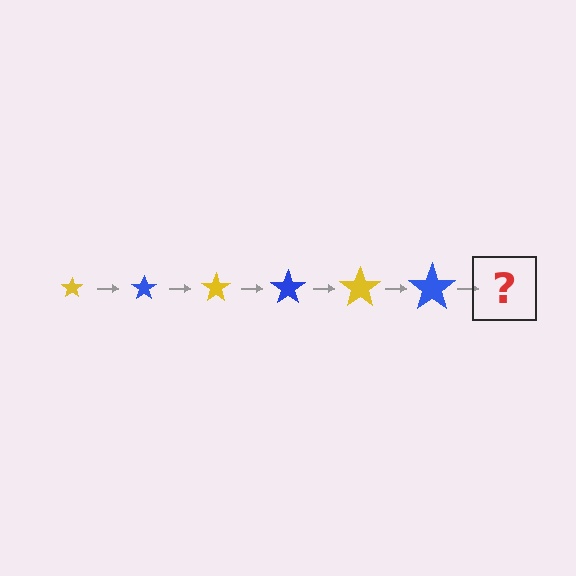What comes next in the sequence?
The next element should be a yellow star, larger than the previous one.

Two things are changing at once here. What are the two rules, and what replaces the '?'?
The two rules are that the star grows larger each step and the color cycles through yellow and blue. The '?' should be a yellow star, larger than the previous one.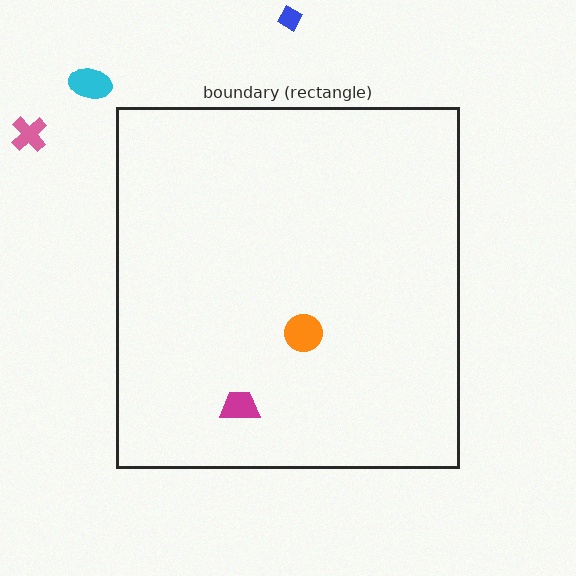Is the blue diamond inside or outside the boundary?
Outside.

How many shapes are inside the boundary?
2 inside, 3 outside.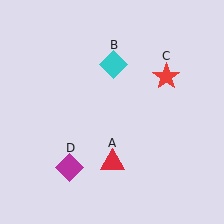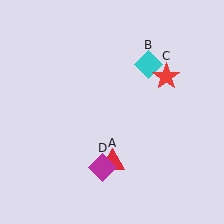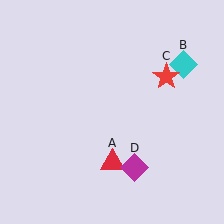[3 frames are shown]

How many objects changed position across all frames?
2 objects changed position: cyan diamond (object B), magenta diamond (object D).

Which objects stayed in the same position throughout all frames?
Red triangle (object A) and red star (object C) remained stationary.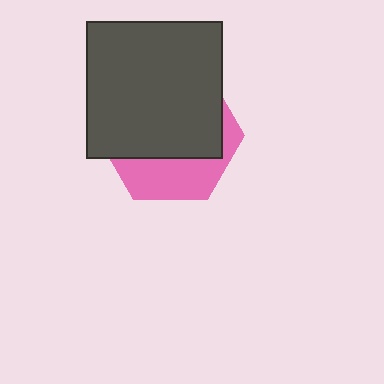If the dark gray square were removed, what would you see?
You would see the complete pink hexagon.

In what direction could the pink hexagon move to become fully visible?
The pink hexagon could move down. That would shift it out from behind the dark gray square entirely.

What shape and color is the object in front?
The object in front is a dark gray square.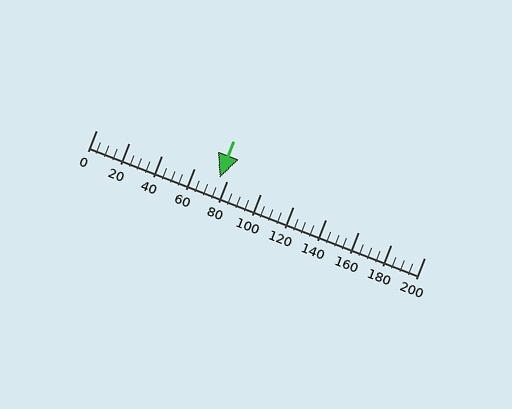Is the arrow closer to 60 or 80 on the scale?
The arrow is closer to 80.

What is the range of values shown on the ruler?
The ruler shows values from 0 to 200.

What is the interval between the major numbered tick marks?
The major tick marks are spaced 20 units apart.